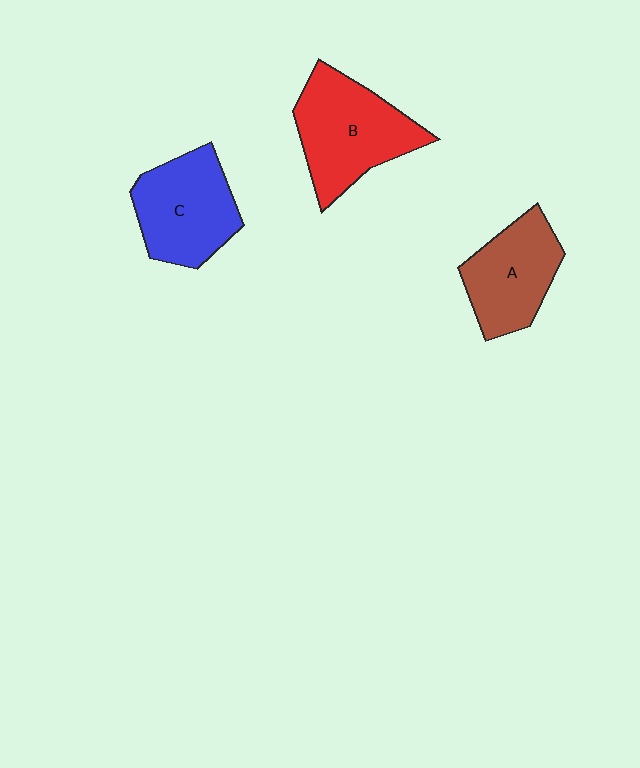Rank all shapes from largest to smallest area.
From largest to smallest: B (red), C (blue), A (brown).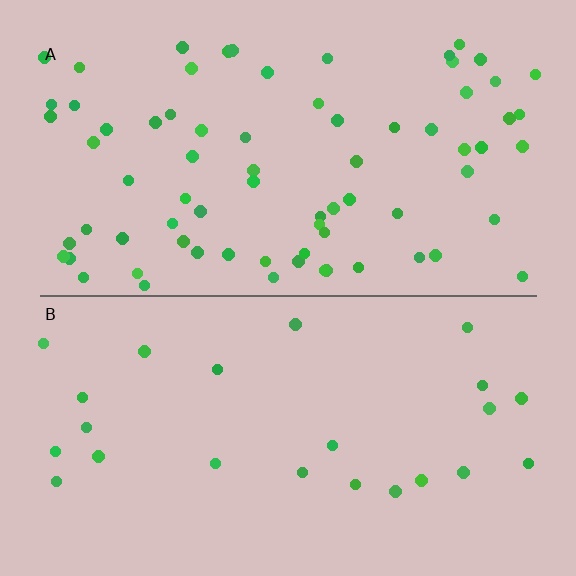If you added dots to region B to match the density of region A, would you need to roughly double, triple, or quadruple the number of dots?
Approximately triple.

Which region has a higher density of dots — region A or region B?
A (the top).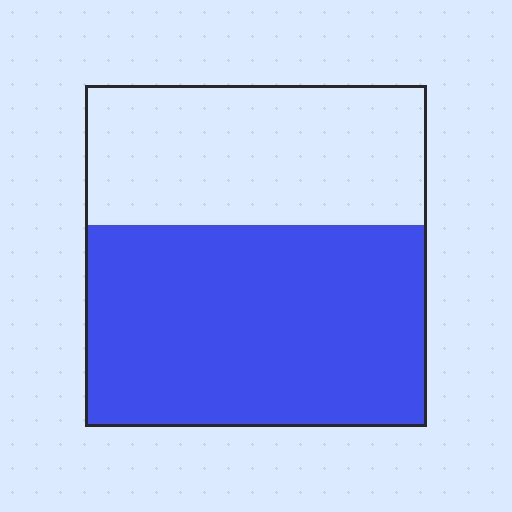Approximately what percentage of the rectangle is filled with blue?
Approximately 60%.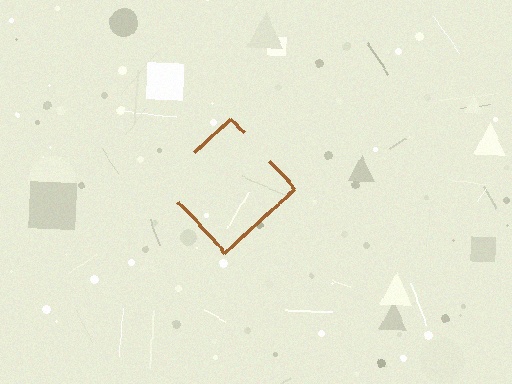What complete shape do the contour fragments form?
The contour fragments form a diamond.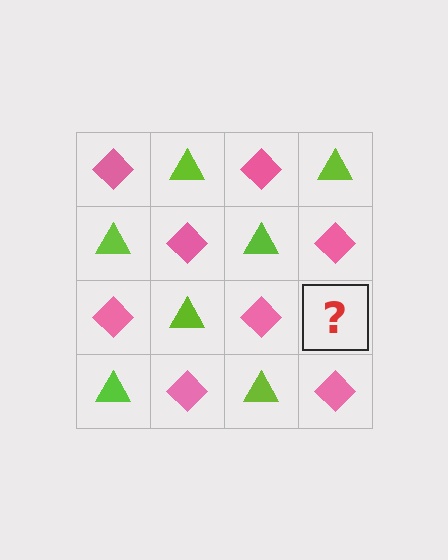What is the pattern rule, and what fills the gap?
The rule is that it alternates pink diamond and lime triangle in a checkerboard pattern. The gap should be filled with a lime triangle.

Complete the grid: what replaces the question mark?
The question mark should be replaced with a lime triangle.